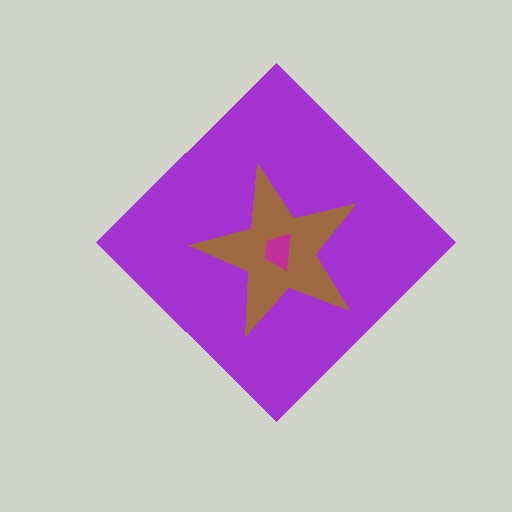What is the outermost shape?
The purple diamond.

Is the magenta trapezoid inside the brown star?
Yes.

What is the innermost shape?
The magenta trapezoid.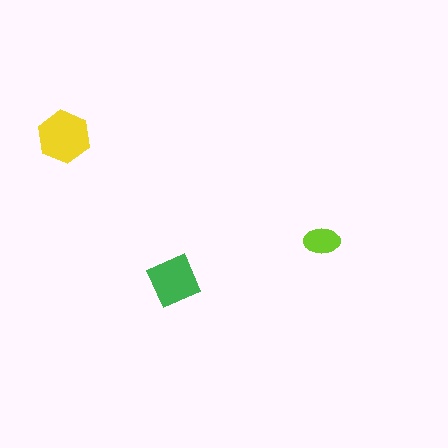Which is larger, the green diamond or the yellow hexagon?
The yellow hexagon.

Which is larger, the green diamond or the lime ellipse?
The green diamond.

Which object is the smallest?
The lime ellipse.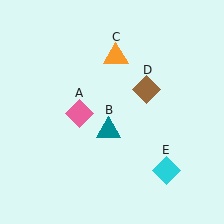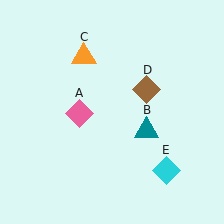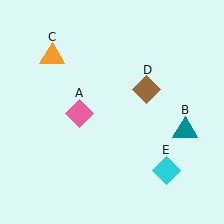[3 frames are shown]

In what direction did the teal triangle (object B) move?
The teal triangle (object B) moved right.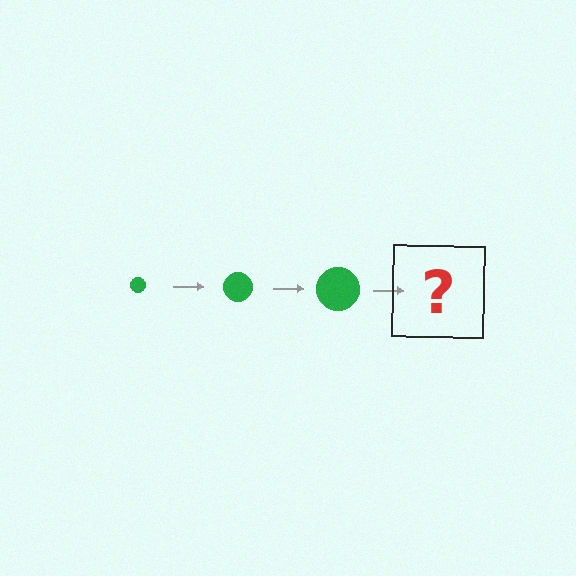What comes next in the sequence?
The next element should be a green circle, larger than the previous one.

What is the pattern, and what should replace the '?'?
The pattern is that the circle gets progressively larger each step. The '?' should be a green circle, larger than the previous one.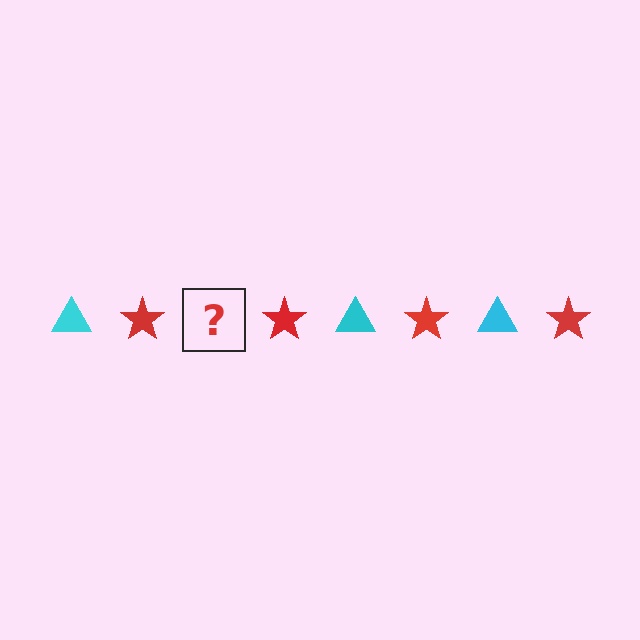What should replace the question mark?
The question mark should be replaced with a cyan triangle.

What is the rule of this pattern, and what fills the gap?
The rule is that the pattern alternates between cyan triangle and red star. The gap should be filled with a cyan triangle.